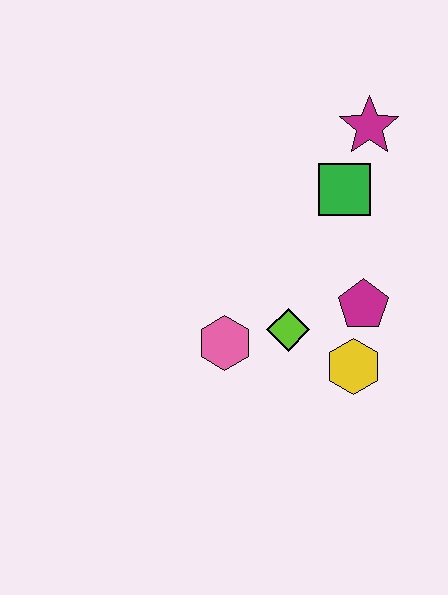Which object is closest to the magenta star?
The green square is closest to the magenta star.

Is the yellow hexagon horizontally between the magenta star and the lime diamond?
Yes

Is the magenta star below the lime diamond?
No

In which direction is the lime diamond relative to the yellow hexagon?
The lime diamond is to the left of the yellow hexagon.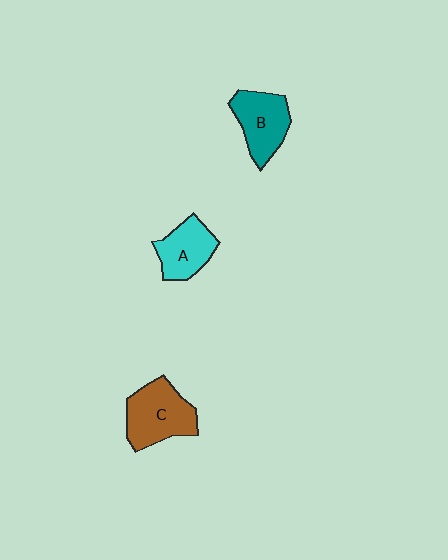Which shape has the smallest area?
Shape A (cyan).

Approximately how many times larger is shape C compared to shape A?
Approximately 1.3 times.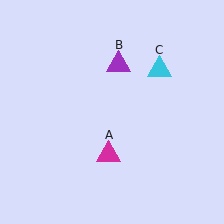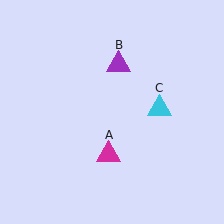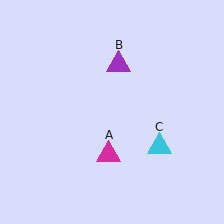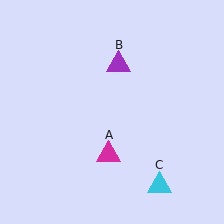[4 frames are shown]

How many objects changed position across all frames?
1 object changed position: cyan triangle (object C).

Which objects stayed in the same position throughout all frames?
Magenta triangle (object A) and purple triangle (object B) remained stationary.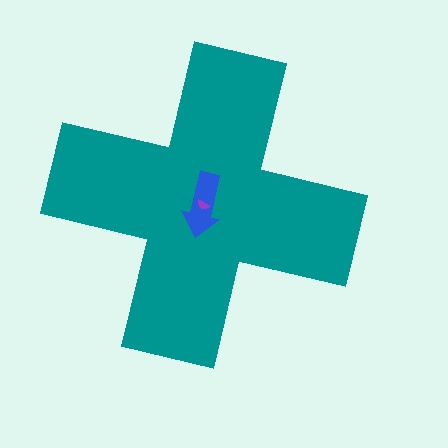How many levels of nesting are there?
3.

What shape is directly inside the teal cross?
The blue arrow.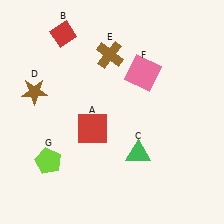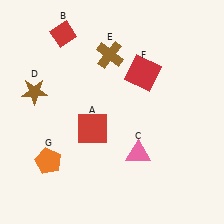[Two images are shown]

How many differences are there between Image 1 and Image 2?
There are 3 differences between the two images.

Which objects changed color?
C changed from green to pink. F changed from pink to red. G changed from lime to orange.